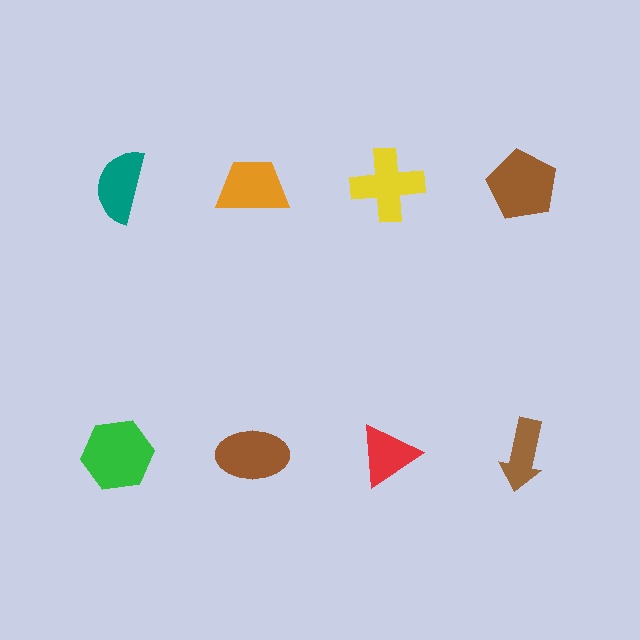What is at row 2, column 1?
A green hexagon.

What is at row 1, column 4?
A brown pentagon.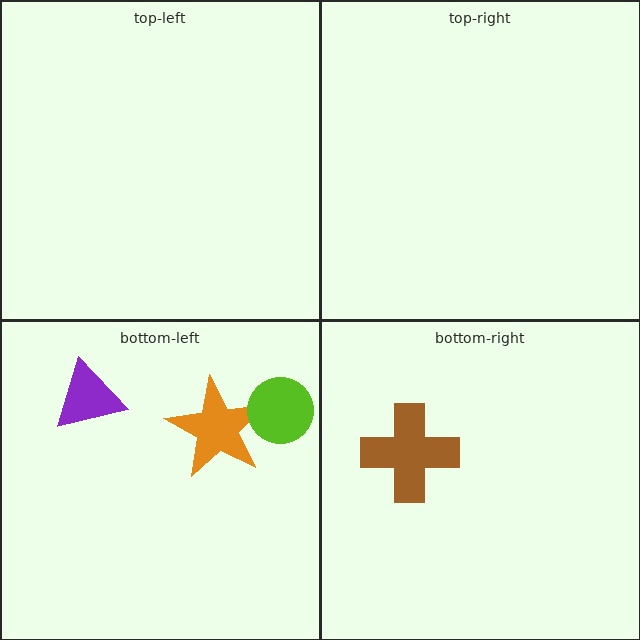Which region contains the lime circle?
The bottom-left region.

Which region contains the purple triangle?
The bottom-left region.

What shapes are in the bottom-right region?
The brown cross.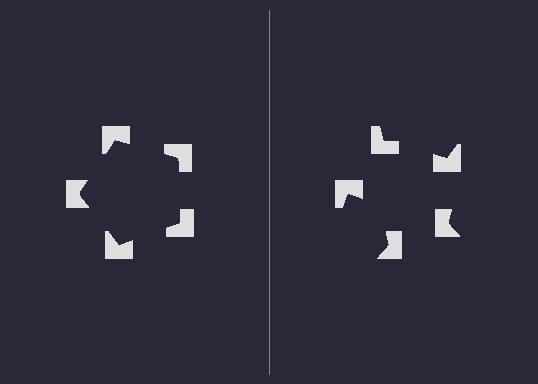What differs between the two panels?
The notched squares are positioned identically on both sides; only the wedge orientations differ. On the left they align to a pentagon; on the right they are misaligned.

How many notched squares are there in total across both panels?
10 — 5 on each side.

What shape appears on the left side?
An illusory pentagon.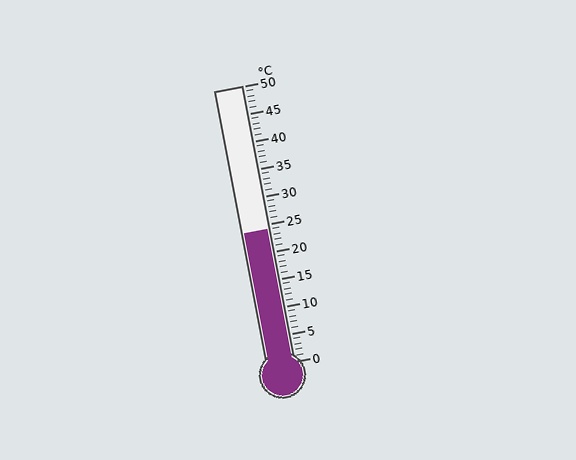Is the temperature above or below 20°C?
The temperature is above 20°C.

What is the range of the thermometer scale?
The thermometer scale ranges from 0°C to 50°C.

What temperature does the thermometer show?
The thermometer shows approximately 24°C.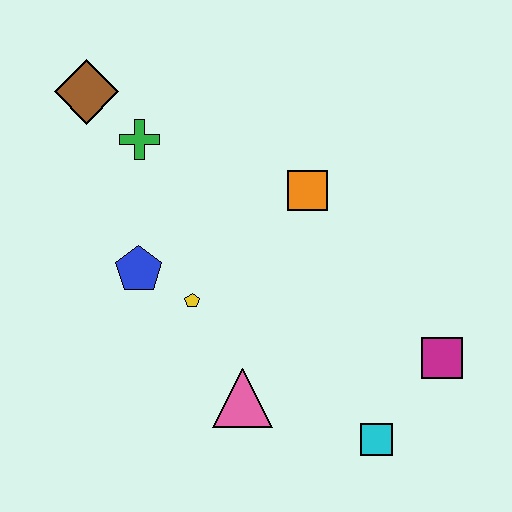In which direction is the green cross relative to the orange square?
The green cross is to the left of the orange square.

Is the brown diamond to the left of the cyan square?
Yes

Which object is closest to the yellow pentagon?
The blue pentagon is closest to the yellow pentagon.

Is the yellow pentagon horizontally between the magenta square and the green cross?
Yes